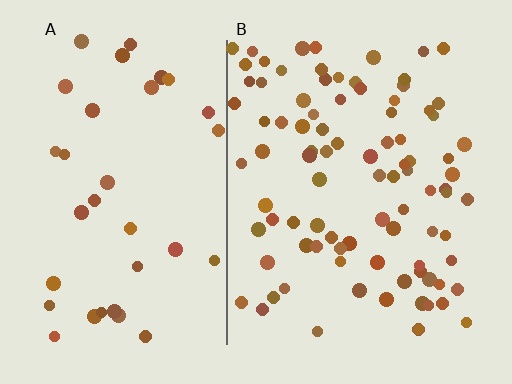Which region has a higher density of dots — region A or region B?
B (the right).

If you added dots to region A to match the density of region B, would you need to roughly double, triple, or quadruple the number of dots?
Approximately triple.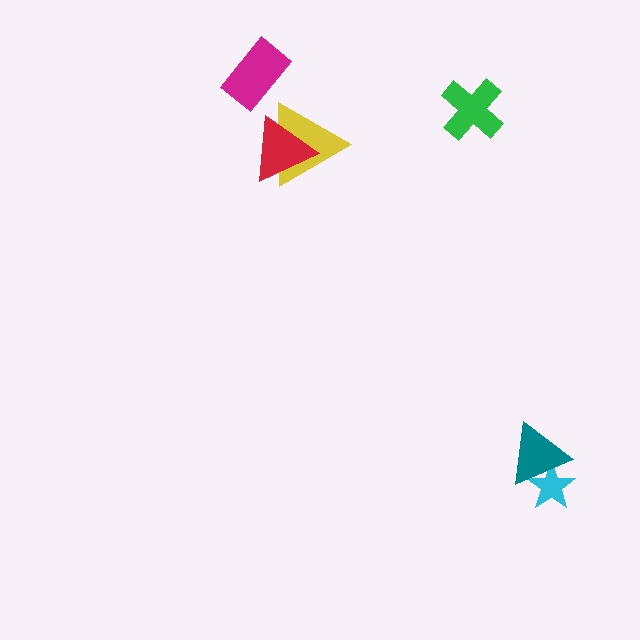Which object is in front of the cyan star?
The teal triangle is in front of the cyan star.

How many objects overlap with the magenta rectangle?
0 objects overlap with the magenta rectangle.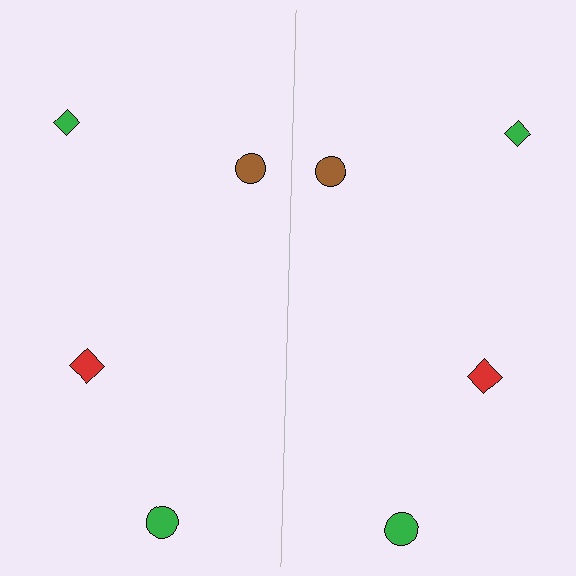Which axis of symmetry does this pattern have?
The pattern has a vertical axis of symmetry running through the center of the image.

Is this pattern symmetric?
Yes, this pattern has bilateral (reflection) symmetry.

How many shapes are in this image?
There are 8 shapes in this image.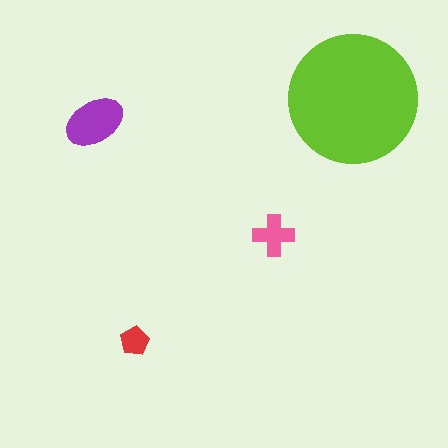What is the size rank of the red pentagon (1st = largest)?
4th.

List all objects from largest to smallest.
The lime circle, the purple ellipse, the pink cross, the red pentagon.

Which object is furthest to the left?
The purple ellipse is leftmost.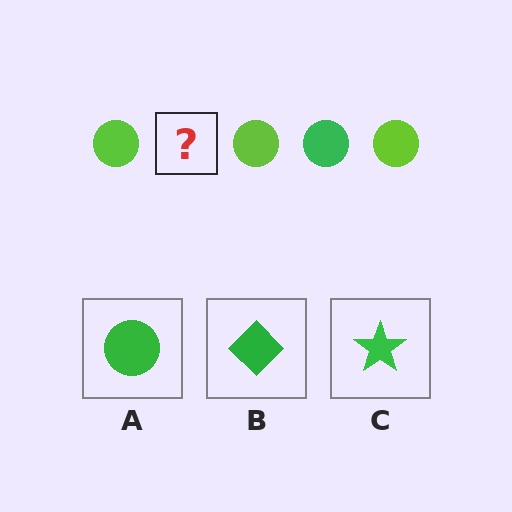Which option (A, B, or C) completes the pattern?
A.